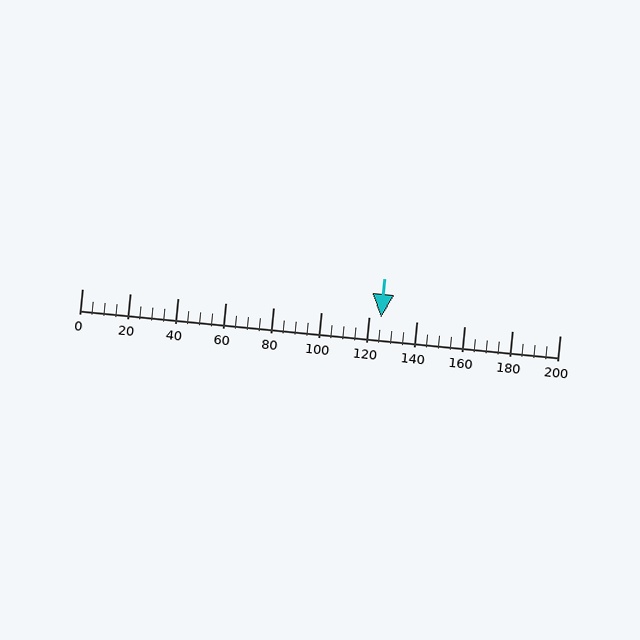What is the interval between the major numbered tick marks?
The major tick marks are spaced 20 units apart.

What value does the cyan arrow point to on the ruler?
The cyan arrow points to approximately 125.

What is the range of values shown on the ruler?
The ruler shows values from 0 to 200.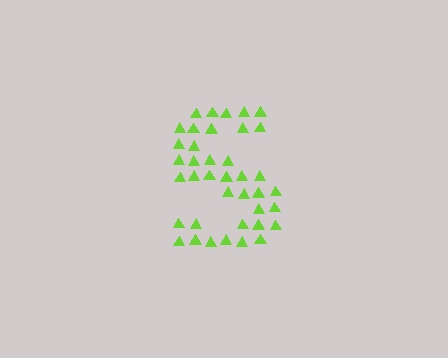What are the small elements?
The small elements are triangles.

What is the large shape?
The large shape is the letter S.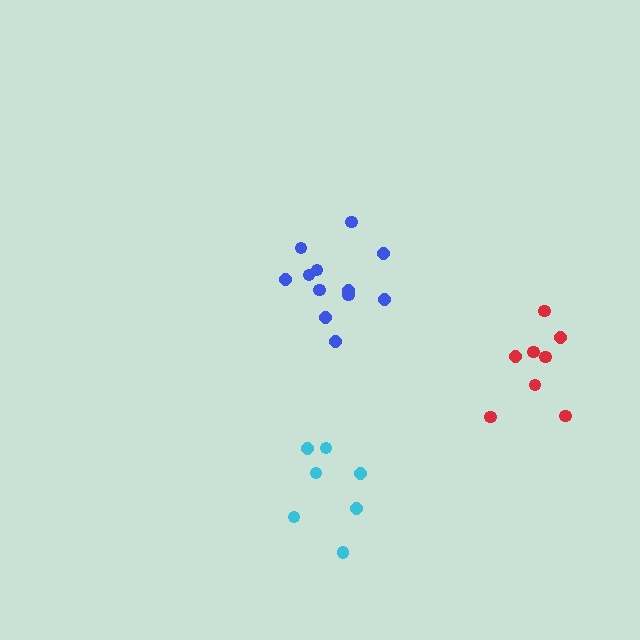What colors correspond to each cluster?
The clusters are colored: blue, cyan, red.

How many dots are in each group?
Group 1: 12 dots, Group 2: 7 dots, Group 3: 8 dots (27 total).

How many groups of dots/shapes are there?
There are 3 groups.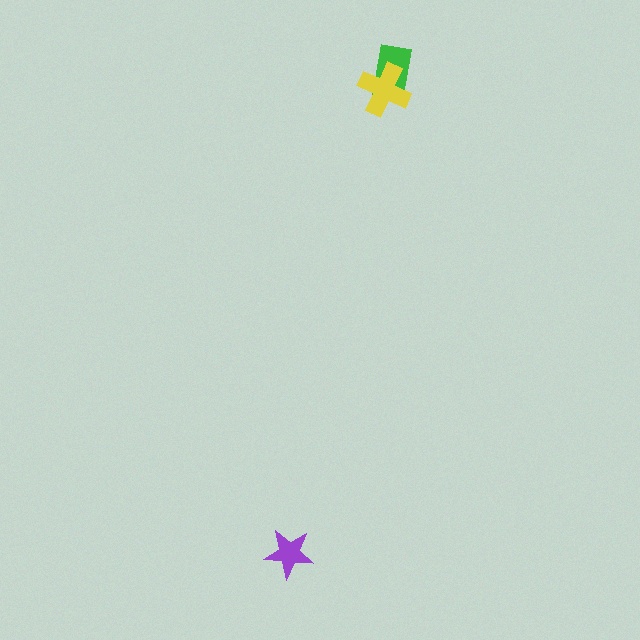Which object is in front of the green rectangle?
The yellow cross is in front of the green rectangle.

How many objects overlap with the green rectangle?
1 object overlaps with the green rectangle.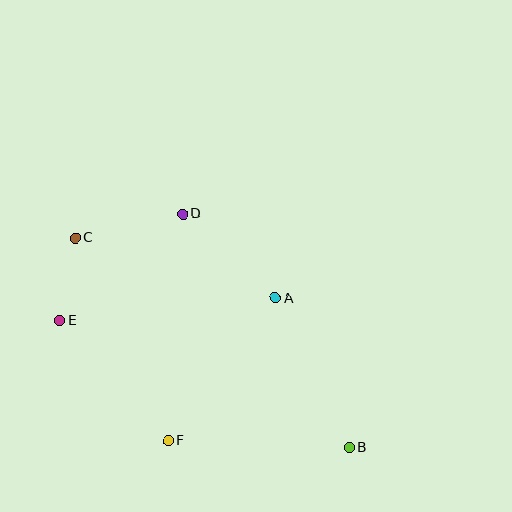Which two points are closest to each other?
Points C and E are closest to each other.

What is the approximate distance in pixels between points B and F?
The distance between B and F is approximately 182 pixels.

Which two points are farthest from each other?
Points B and C are farthest from each other.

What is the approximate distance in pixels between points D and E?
The distance between D and E is approximately 163 pixels.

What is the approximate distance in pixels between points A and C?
The distance between A and C is approximately 209 pixels.